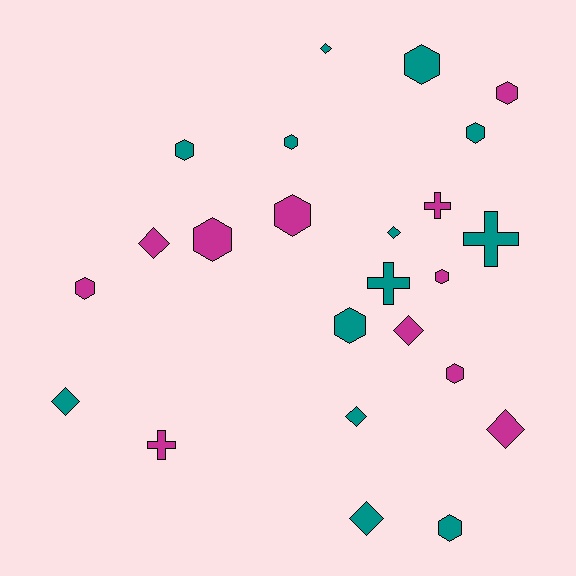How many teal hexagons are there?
There are 6 teal hexagons.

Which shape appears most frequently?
Hexagon, with 12 objects.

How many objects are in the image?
There are 24 objects.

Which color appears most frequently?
Teal, with 13 objects.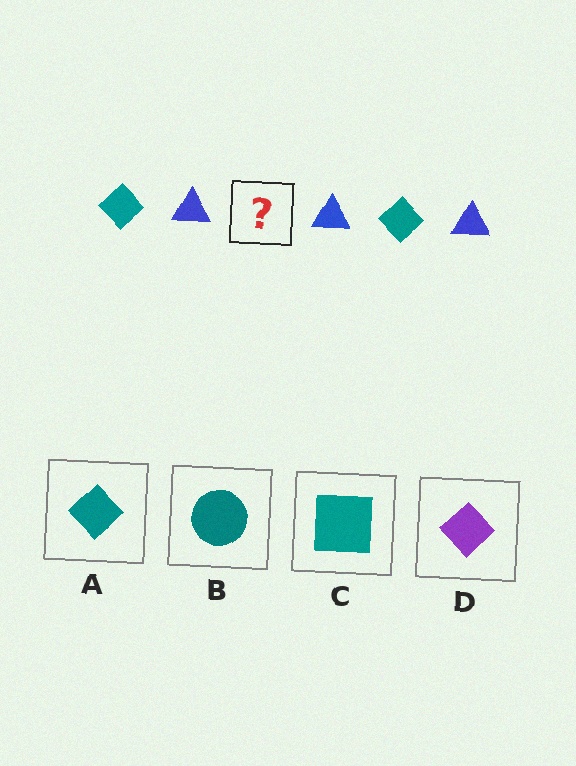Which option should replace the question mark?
Option A.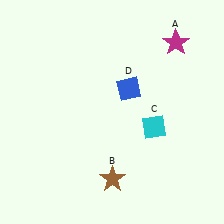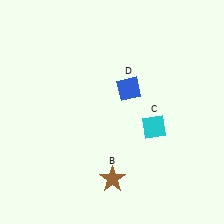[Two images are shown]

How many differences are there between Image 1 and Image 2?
There is 1 difference between the two images.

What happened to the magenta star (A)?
The magenta star (A) was removed in Image 2. It was in the top-right area of Image 1.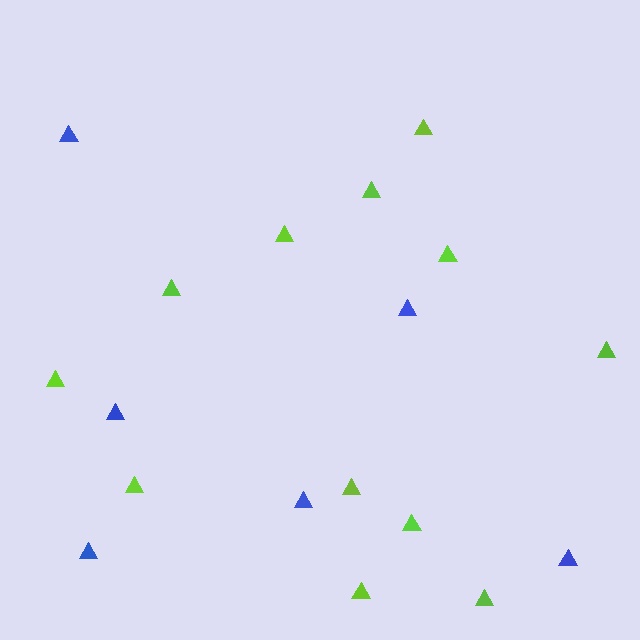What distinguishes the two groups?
There are 2 groups: one group of lime triangles (12) and one group of blue triangles (6).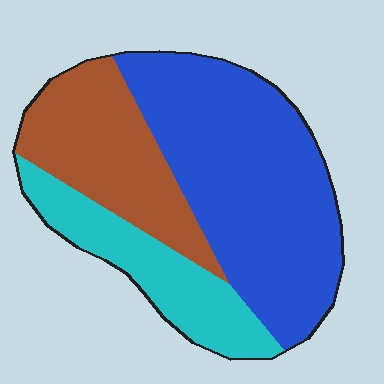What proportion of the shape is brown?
Brown takes up between a quarter and a half of the shape.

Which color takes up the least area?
Cyan, at roughly 20%.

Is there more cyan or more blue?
Blue.